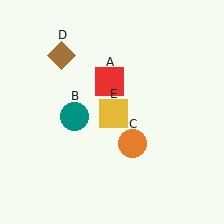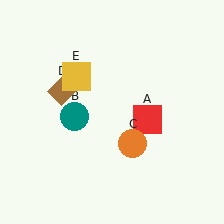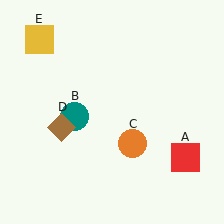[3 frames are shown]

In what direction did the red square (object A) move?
The red square (object A) moved down and to the right.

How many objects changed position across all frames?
3 objects changed position: red square (object A), brown diamond (object D), yellow square (object E).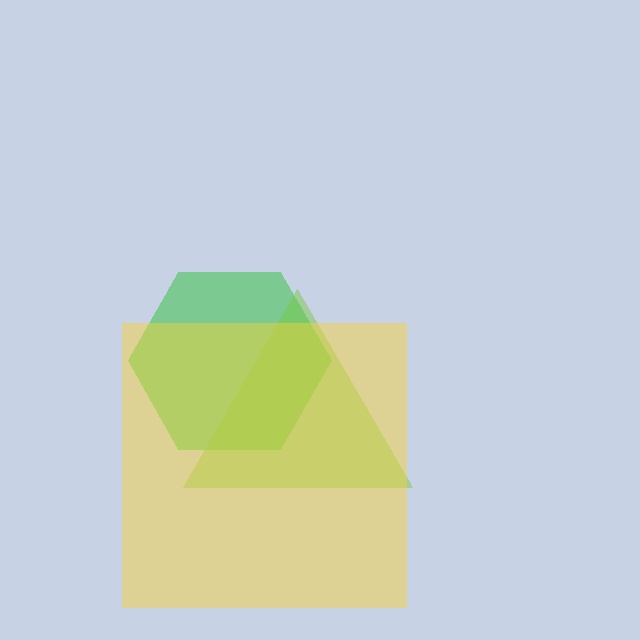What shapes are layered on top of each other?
The layered shapes are: a green hexagon, a lime triangle, a yellow square.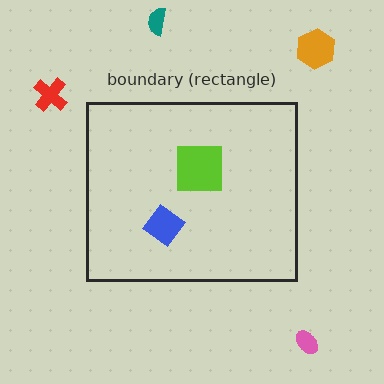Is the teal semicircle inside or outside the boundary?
Outside.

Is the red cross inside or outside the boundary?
Outside.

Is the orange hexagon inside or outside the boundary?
Outside.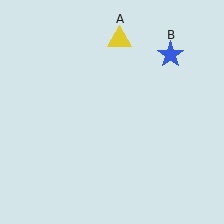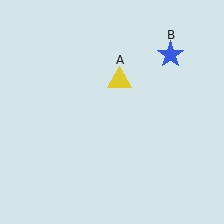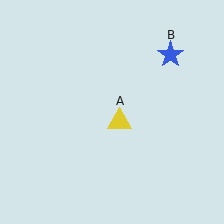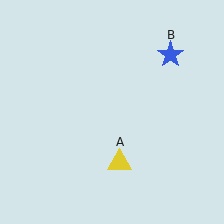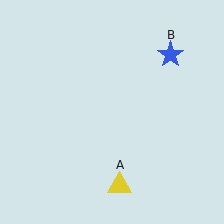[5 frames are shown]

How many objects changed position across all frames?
1 object changed position: yellow triangle (object A).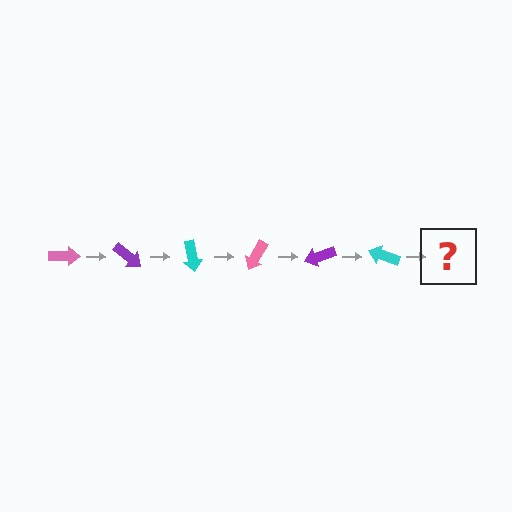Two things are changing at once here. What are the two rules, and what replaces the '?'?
The two rules are that it rotates 40 degrees each step and the color cycles through pink, purple, and cyan. The '?' should be a pink arrow, rotated 240 degrees from the start.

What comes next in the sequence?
The next element should be a pink arrow, rotated 240 degrees from the start.